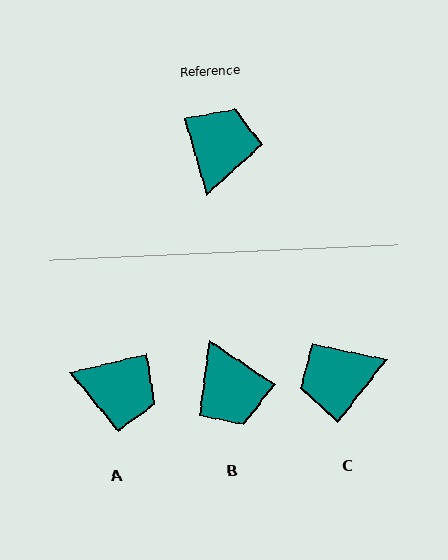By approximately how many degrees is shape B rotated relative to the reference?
Approximately 139 degrees clockwise.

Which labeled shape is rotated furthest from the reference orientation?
B, about 139 degrees away.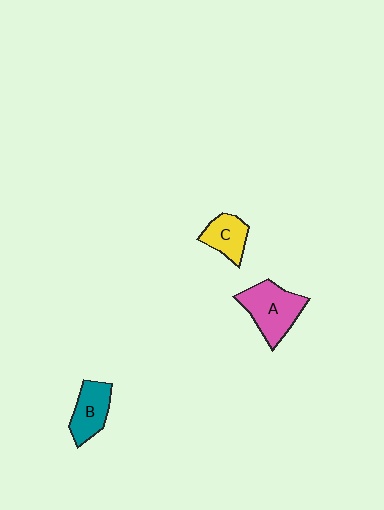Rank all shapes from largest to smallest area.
From largest to smallest: A (pink), B (teal), C (yellow).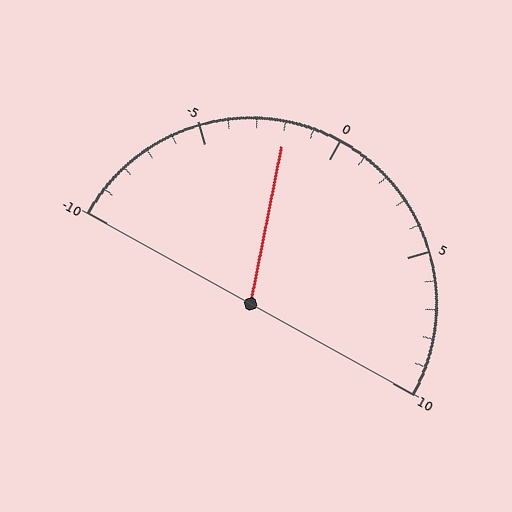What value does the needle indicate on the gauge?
The needle indicates approximately -2.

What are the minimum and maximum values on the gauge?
The gauge ranges from -10 to 10.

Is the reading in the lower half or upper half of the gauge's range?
The reading is in the lower half of the range (-10 to 10).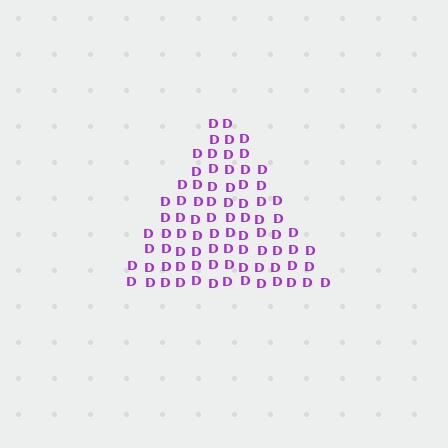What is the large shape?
The large shape is a triangle.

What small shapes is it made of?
It is made of small letter D's.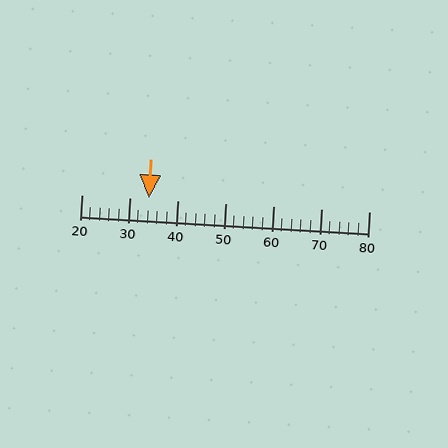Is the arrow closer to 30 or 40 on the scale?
The arrow is closer to 30.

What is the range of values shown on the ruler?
The ruler shows values from 20 to 80.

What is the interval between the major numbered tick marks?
The major tick marks are spaced 10 units apart.